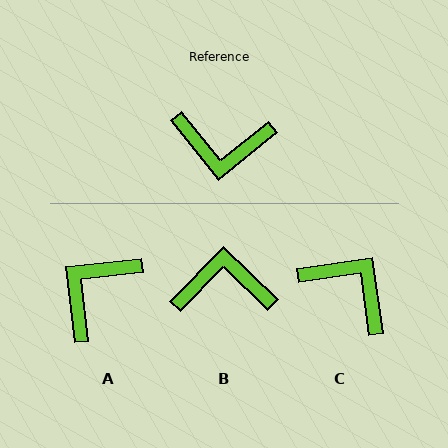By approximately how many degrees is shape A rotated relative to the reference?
Approximately 122 degrees clockwise.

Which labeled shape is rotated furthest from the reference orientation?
B, about 173 degrees away.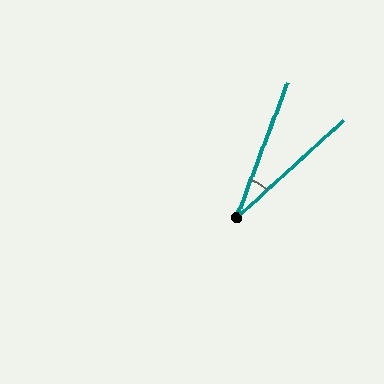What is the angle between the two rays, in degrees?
Approximately 27 degrees.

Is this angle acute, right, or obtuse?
It is acute.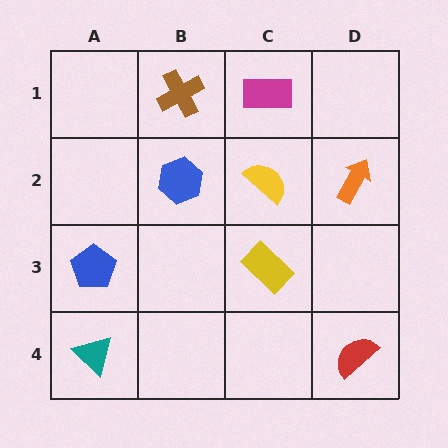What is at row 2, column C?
A yellow semicircle.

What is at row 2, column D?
An orange arrow.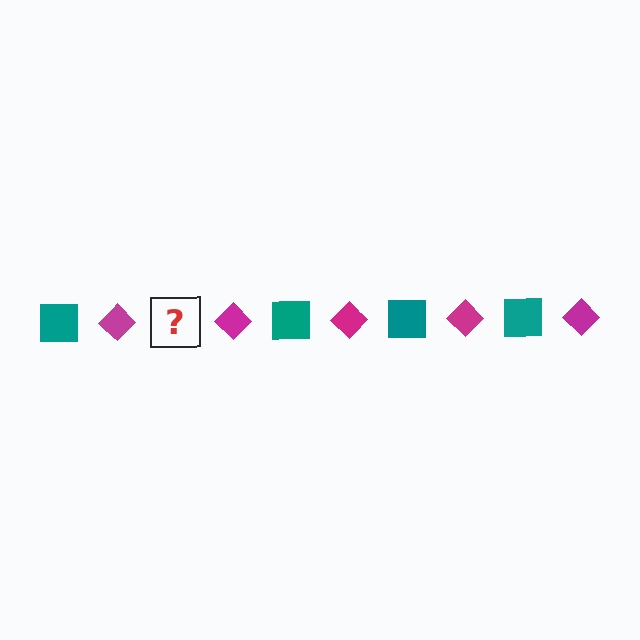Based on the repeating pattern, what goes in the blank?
The blank should be a teal square.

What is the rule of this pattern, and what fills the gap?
The rule is that the pattern alternates between teal square and magenta diamond. The gap should be filled with a teal square.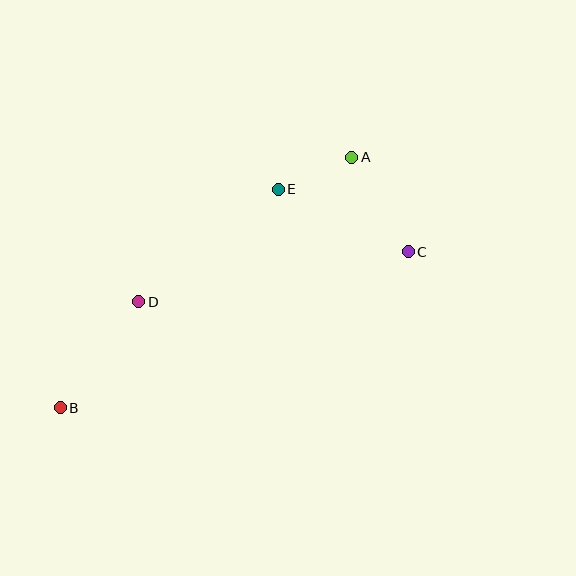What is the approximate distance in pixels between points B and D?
The distance between B and D is approximately 132 pixels.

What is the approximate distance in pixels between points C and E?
The distance between C and E is approximately 144 pixels.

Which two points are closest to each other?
Points A and E are closest to each other.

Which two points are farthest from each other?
Points A and B are farthest from each other.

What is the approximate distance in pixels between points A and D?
The distance between A and D is approximately 257 pixels.